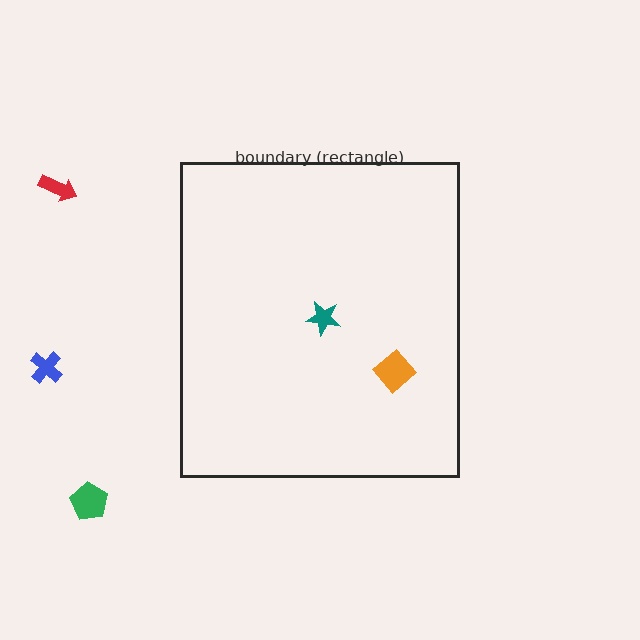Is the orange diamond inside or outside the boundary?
Inside.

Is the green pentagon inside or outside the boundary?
Outside.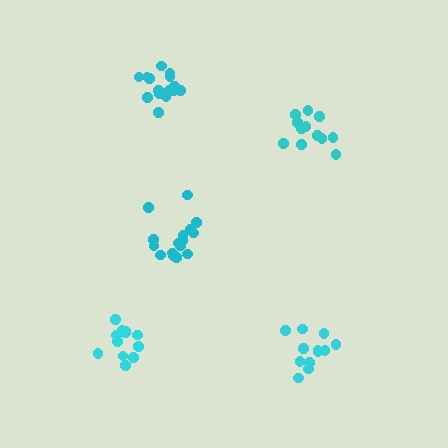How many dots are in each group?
Group 1: 12 dots, Group 2: 16 dots, Group 3: 12 dots, Group 4: 12 dots, Group 5: 16 dots (68 total).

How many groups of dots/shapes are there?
There are 5 groups.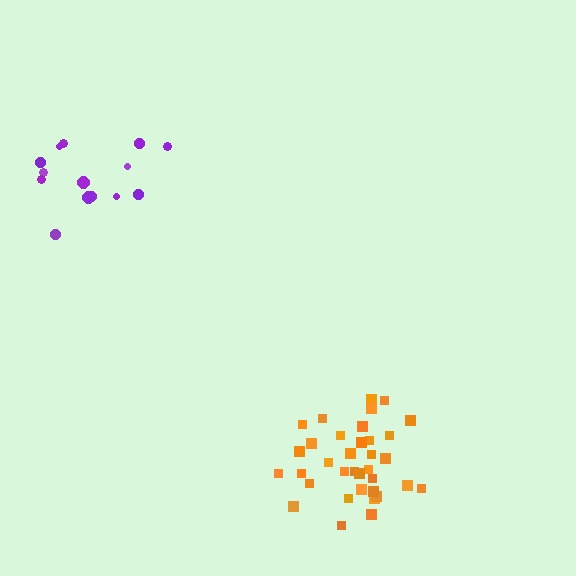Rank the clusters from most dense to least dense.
orange, purple.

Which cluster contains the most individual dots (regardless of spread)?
Orange (35).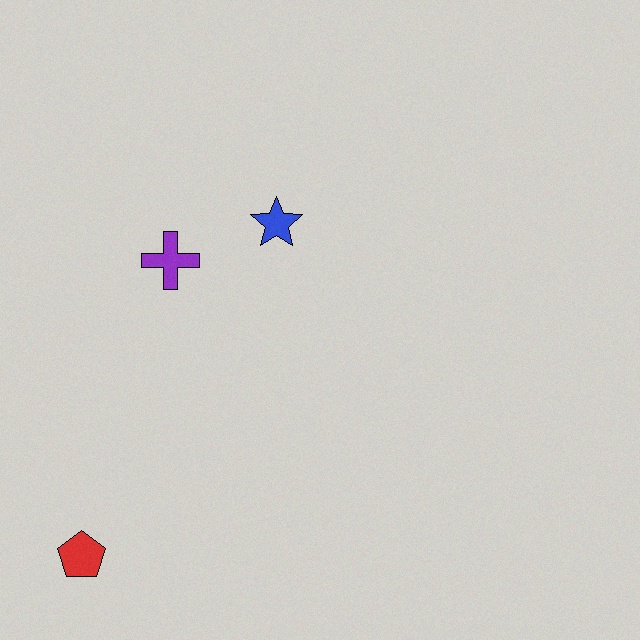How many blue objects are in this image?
There is 1 blue object.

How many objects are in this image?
There are 3 objects.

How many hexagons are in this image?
There are no hexagons.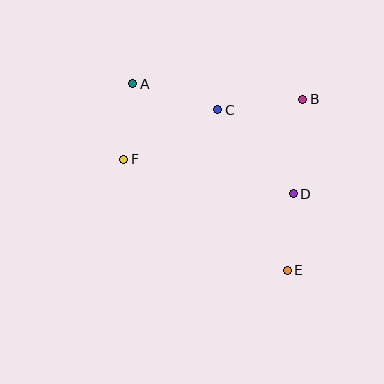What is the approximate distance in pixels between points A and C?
The distance between A and C is approximately 89 pixels.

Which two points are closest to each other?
Points A and F are closest to each other.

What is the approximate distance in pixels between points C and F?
The distance between C and F is approximately 106 pixels.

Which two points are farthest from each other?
Points A and E are farthest from each other.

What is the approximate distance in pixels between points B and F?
The distance between B and F is approximately 189 pixels.